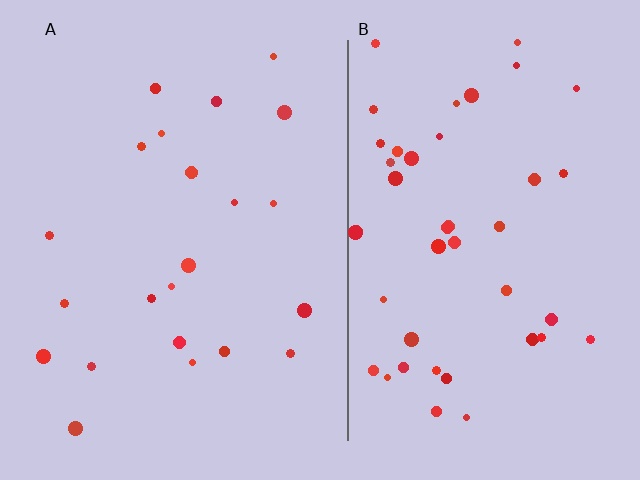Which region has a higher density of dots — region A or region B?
B (the right).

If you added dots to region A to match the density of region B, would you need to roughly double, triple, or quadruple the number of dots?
Approximately double.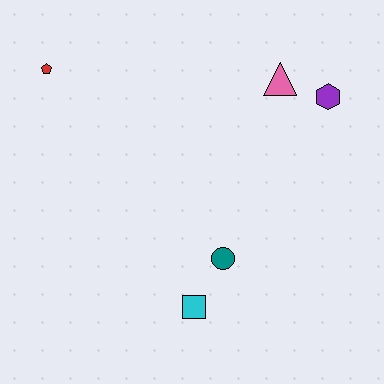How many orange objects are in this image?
There are no orange objects.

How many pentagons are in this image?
There is 1 pentagon.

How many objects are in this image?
There are 5 objects.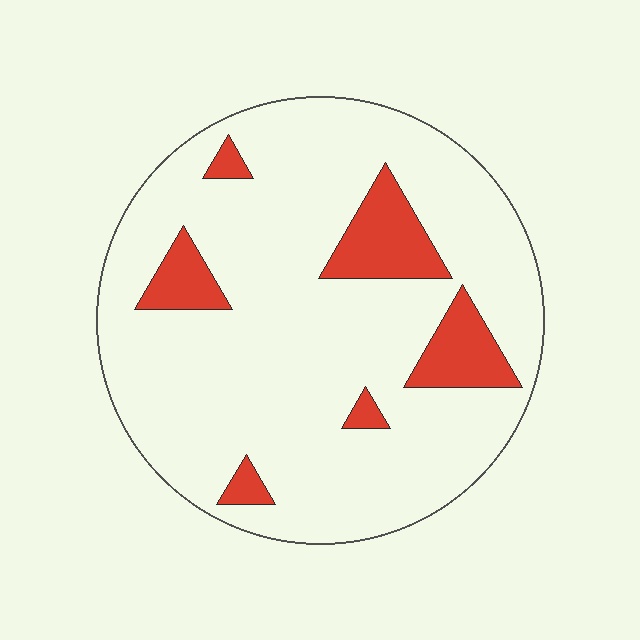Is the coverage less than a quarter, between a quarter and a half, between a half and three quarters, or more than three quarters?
Less than a quarter.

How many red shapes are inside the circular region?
6.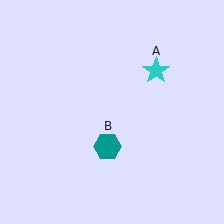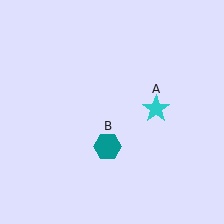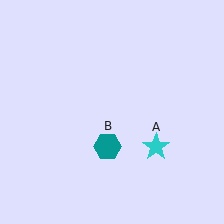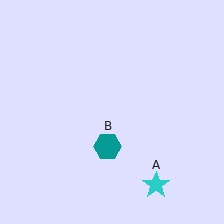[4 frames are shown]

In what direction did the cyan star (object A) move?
The cyan star (object A) moved down.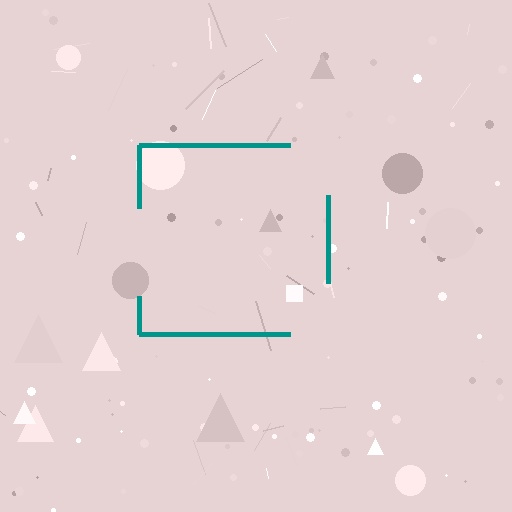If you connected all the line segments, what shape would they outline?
They would outline a square.